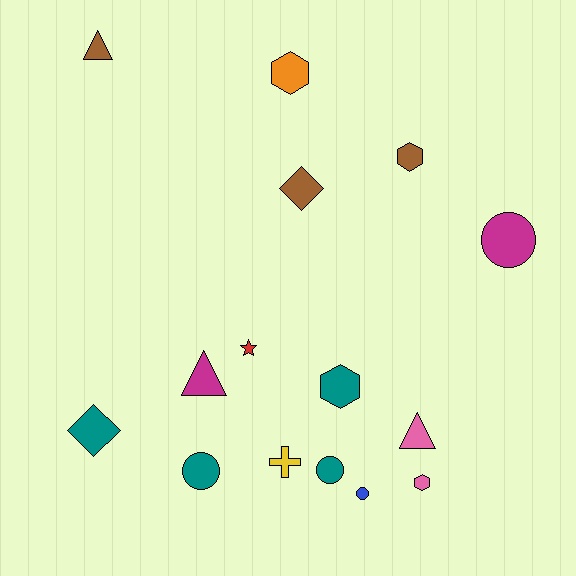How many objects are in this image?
There are 15 objects.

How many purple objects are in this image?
There are no purple objects.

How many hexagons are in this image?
There are 4 hexagons.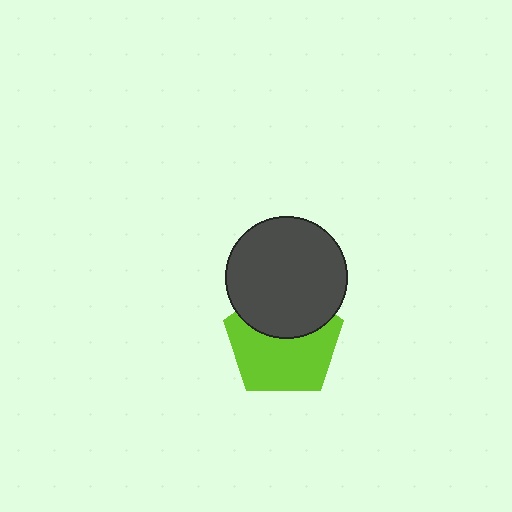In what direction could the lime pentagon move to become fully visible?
The lime pentagon could move down. That would shift it out from behind the dark gray circle entirely.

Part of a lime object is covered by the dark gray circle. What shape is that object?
It is a pentagon.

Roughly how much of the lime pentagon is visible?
About half of it is visible (roughly 62%).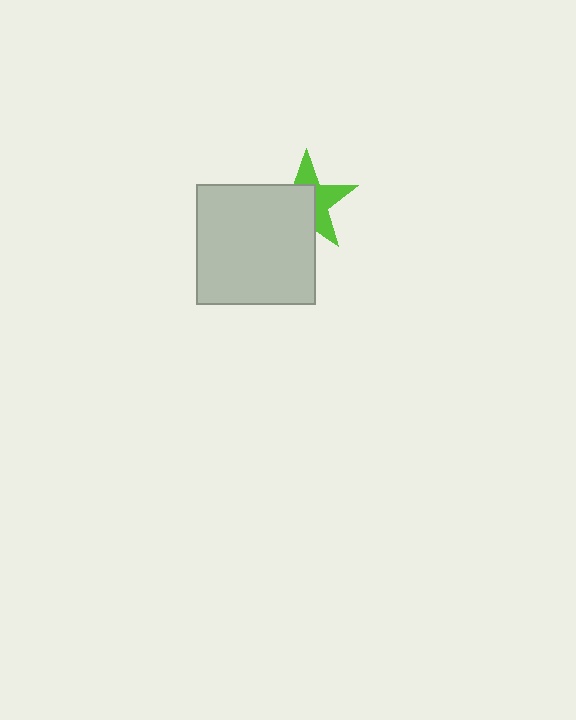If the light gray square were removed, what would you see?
You would see the complete lime star.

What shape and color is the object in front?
The object in front is a light gray square.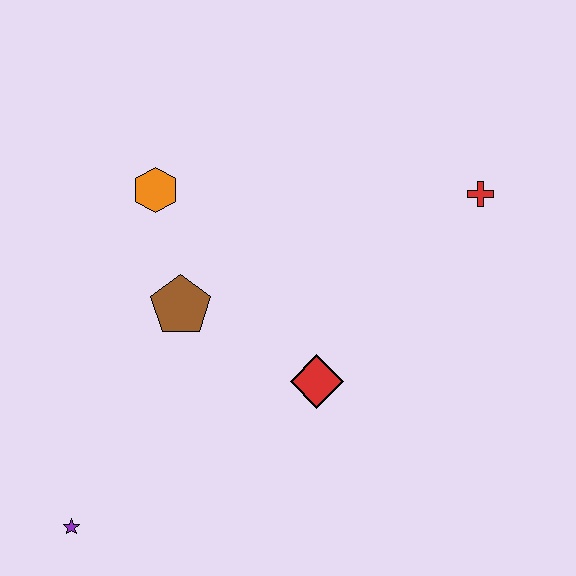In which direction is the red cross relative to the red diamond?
The red cross is above the red diamond.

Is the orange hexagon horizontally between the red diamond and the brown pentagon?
No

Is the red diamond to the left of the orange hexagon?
No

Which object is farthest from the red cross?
The purple star is farthest from the red cross.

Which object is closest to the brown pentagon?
The orange hexagon is closest to the brown pentagon.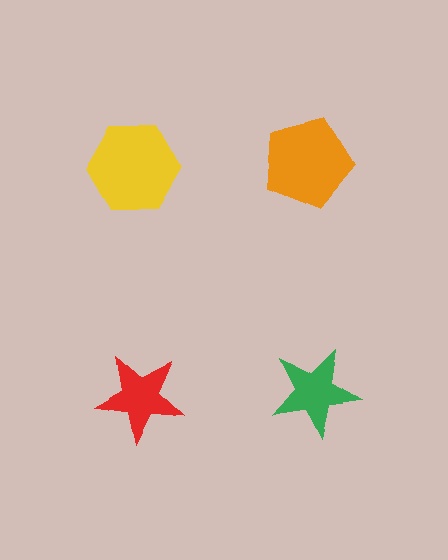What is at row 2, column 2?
A green star.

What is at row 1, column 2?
An orange pentagon.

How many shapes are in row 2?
2 shapes.